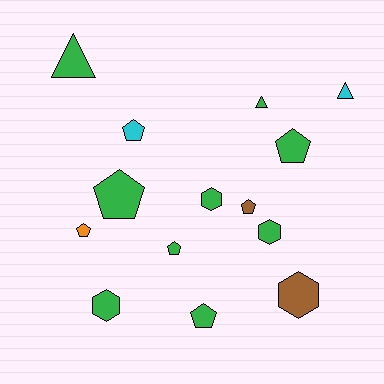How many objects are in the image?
There are 14 objects.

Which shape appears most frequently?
Pentagon, with 7 objects.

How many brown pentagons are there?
There is 1 brown pentagon.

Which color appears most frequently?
Green, with 9 objects.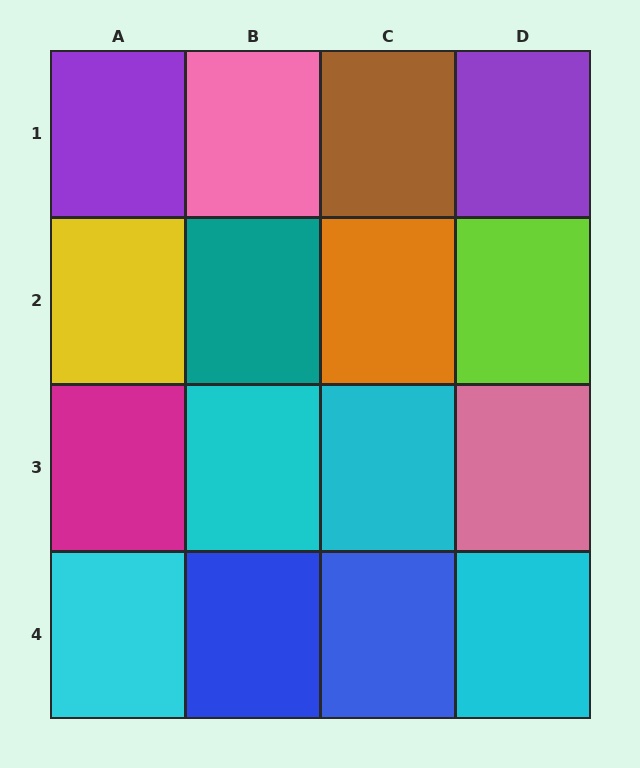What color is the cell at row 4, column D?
Cyan.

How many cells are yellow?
1 cell is yellow.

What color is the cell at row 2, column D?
Lime.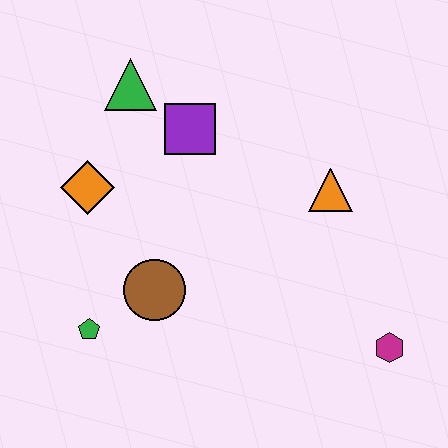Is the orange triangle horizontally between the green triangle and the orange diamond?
No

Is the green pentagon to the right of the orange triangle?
No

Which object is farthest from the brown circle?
The magenta hexagon is farthest from the brown circle.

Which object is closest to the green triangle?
The purple square is closest to the green triangle.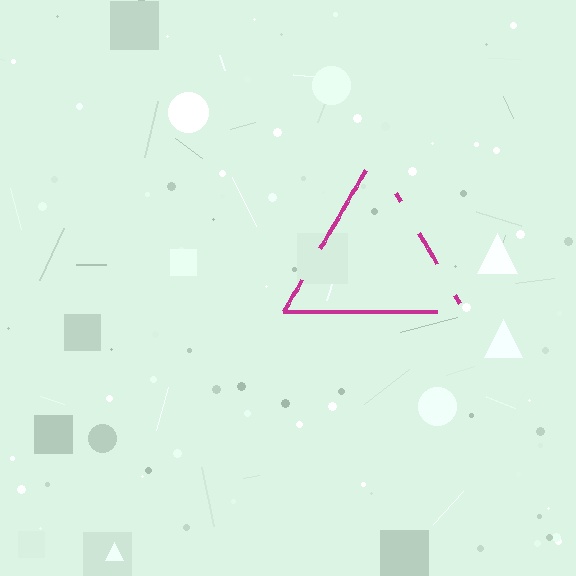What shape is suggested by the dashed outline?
The dashed outline suggests a triangle.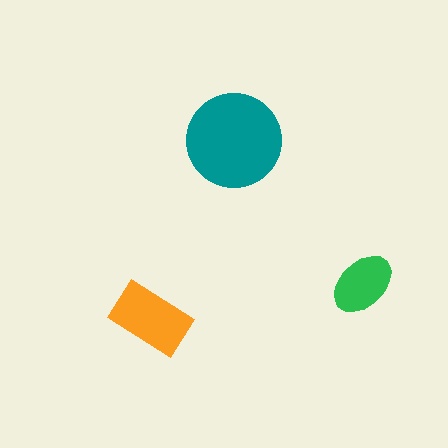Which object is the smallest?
The green ellipse.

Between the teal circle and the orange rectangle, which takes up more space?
The teal circle.